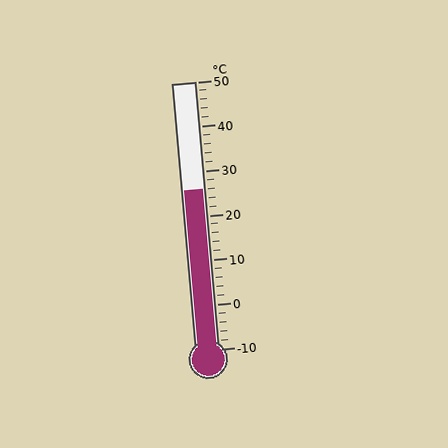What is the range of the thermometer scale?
The thermometer scale ranges from -10°C to 50°C.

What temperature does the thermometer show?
The thermometer shows approximately 26°C.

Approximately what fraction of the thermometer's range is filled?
The thermometer is filled to approximately 60% of its range.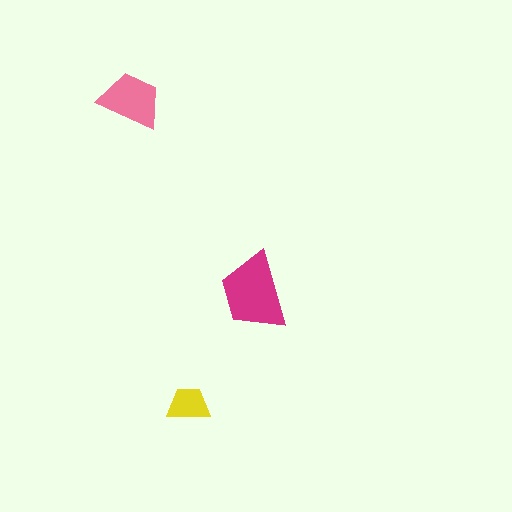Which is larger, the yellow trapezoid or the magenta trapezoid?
The magenta one.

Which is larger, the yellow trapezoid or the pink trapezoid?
The pink one.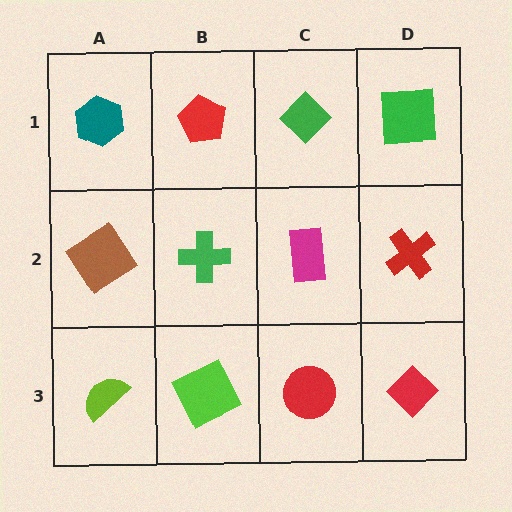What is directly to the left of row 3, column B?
A lime semicircle.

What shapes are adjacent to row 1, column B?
A green cross (row 2, column B), a teal hexagon (row 1, column A), a green diamond (row 1, column C).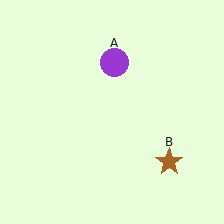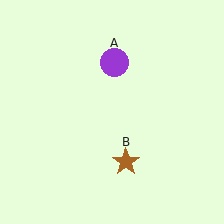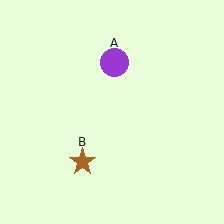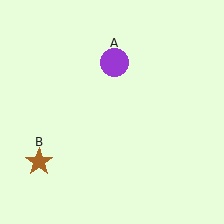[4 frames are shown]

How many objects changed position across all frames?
1 object changed position: brown star (object B).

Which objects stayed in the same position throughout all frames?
Purple circle (object A) remained stationary.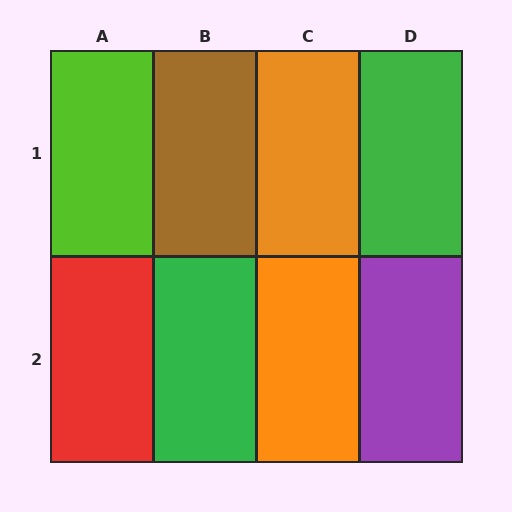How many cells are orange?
2 cells are orange.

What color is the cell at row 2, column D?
Purple.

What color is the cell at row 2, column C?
Orange.